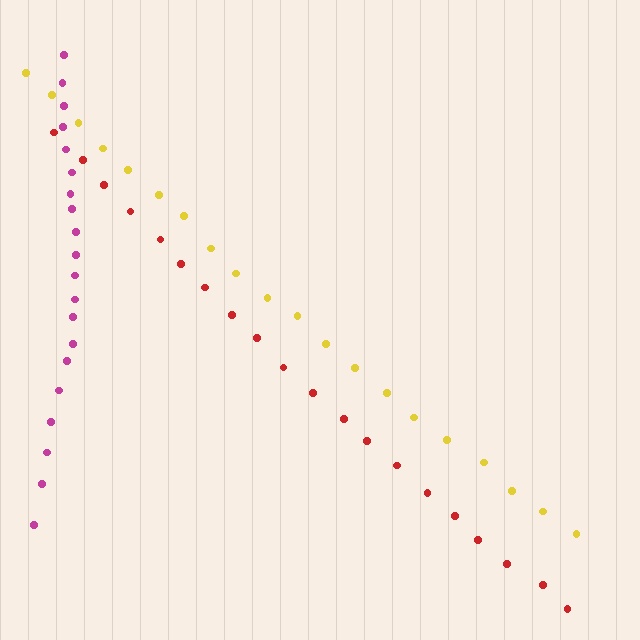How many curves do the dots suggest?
There are 3 distinct paths.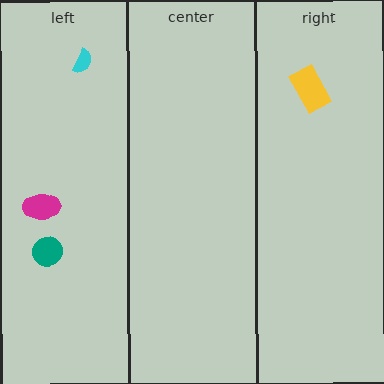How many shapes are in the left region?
3.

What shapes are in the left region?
The teal circle, the magenta ellipse, the cyan semicircle.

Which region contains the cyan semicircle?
The left region.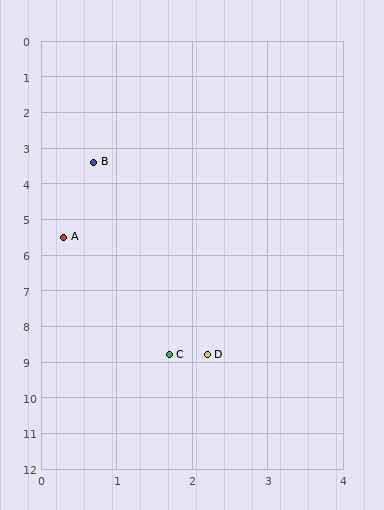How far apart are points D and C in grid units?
Points D and C are about 0.5 grid units apart.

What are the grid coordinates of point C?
Point C is at approximately (1.7, 8.8).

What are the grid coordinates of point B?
Point B is at approximately (0.7, 3.4).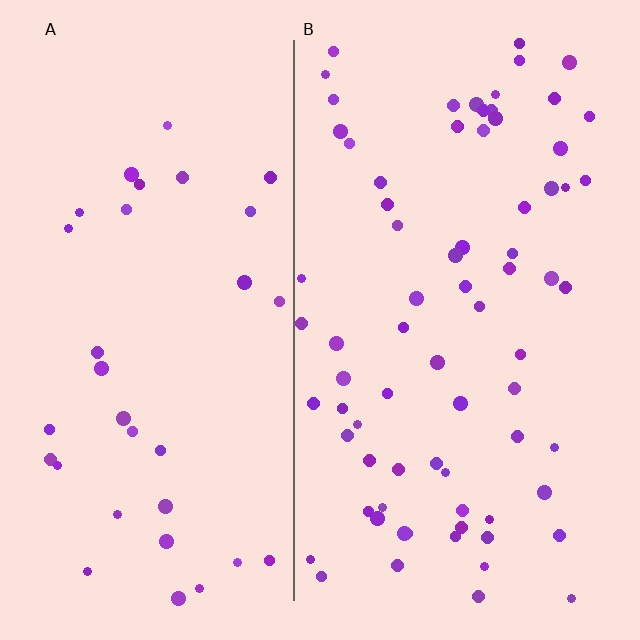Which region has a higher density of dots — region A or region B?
B (the right).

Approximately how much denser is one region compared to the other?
Approximately 2.3× — region B over region A.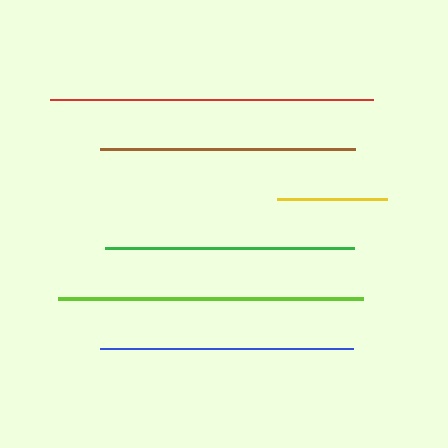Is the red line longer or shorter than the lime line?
The red line is longer than the lime line.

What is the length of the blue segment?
The blue segment is approximately 252 pixels long.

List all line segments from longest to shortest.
From longest to shortest: red, lime, brown, blue, green, yellow.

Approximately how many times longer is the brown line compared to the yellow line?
The brown line is approximately 2.3 times the length of the yellow line.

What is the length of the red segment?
The red segment is approximately 323 pixels long.